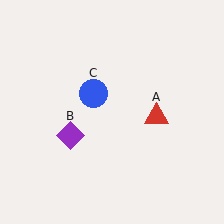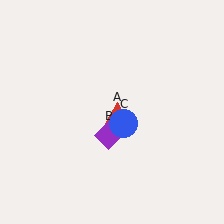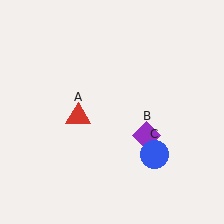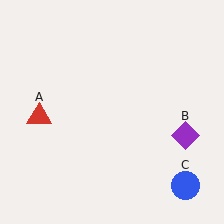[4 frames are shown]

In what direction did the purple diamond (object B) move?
The purple diamond (object B) moved right.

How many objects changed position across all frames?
3 objects changed position: red triangle (object A), purple diamond (object B), blue circle (object C).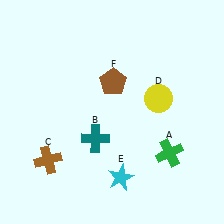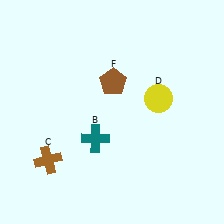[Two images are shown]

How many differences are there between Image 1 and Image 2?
There are 2 differences between the two images.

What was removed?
The green cross (A), the cyan star (E) were removed in Image 2.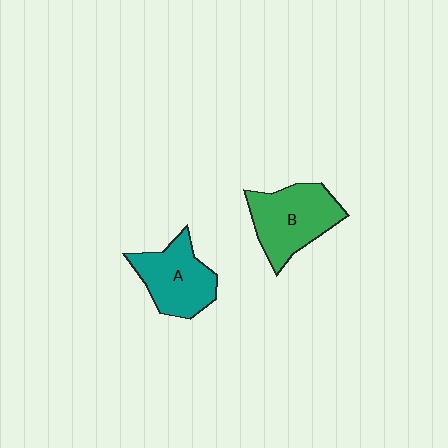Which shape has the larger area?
Shape B (green).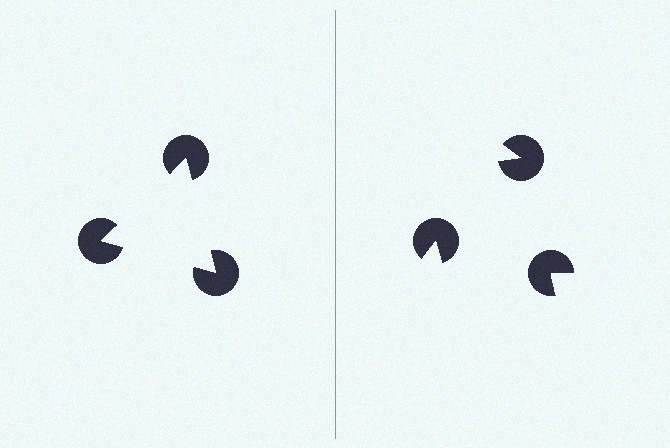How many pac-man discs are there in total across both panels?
6 — 3 on each side.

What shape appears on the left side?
An illusory triangle.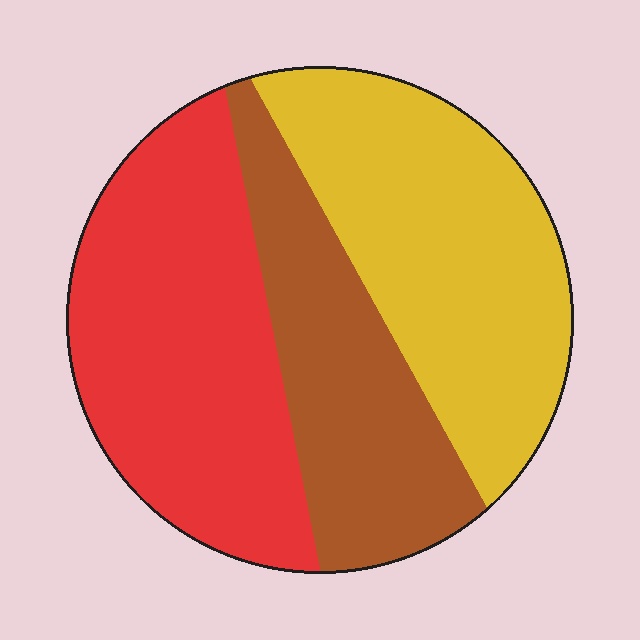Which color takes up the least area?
Brown, at roughly 25%.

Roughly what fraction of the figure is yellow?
Yellow takes up about three eighths (3/8) of the figure.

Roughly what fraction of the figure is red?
Red covers roughly 40% of the figure.